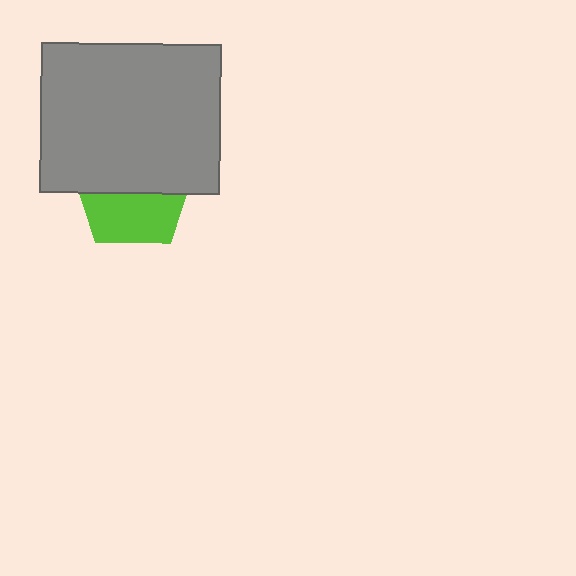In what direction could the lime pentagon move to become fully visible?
The lime pentagon could move down. That would shift it out from behind the gray rectangle entirely.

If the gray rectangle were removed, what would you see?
You would see the complete lime pentagon.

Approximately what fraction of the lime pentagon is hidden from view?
Roughly 53% of the lime pentagon is hidden behind the gray rectangle.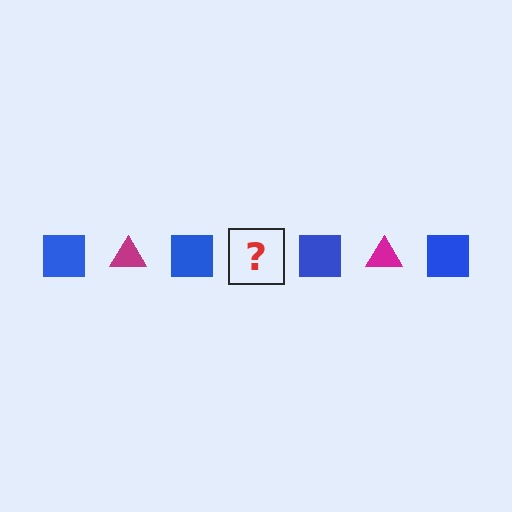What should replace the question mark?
The question mark should be replaced with a magenta triangle.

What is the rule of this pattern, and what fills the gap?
The rule is that the pattern alternates between blue square and magenta triangle. The gap should be filled with a magenta triangle.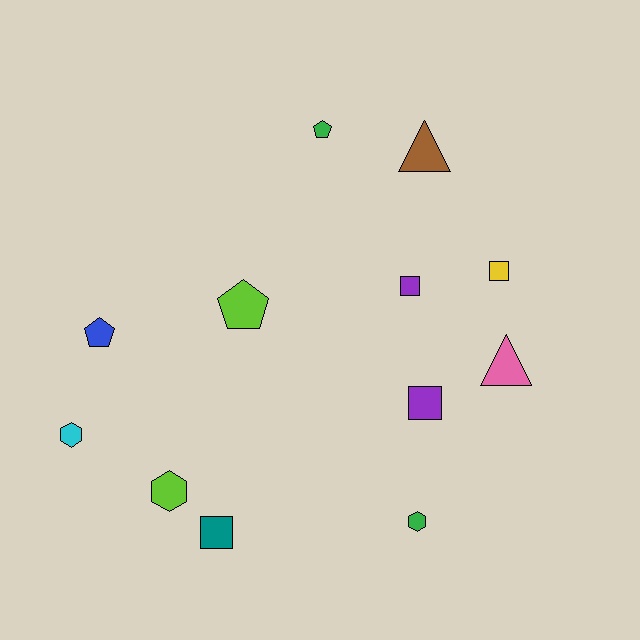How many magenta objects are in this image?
There are no magenta objects.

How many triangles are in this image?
There are 2 triangles.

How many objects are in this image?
There are 12 objects.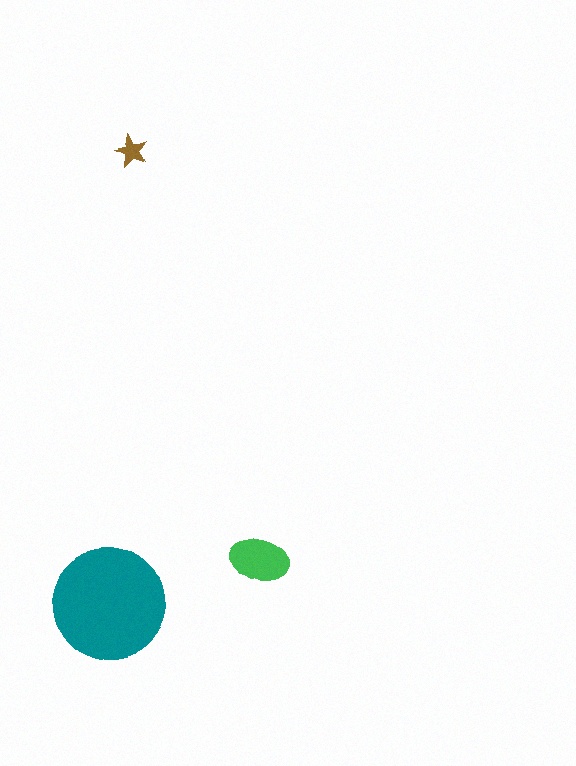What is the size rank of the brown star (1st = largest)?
3rd.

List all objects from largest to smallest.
The teal circle, the green ellipse, the brown star.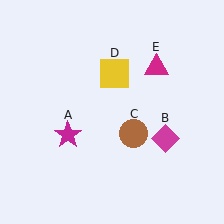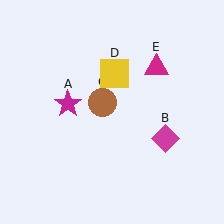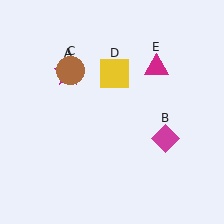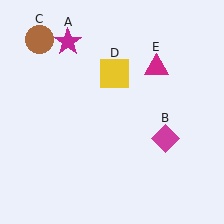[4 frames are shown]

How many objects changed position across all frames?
2 objects changed position: magenta star (object A), brown circle (object C).